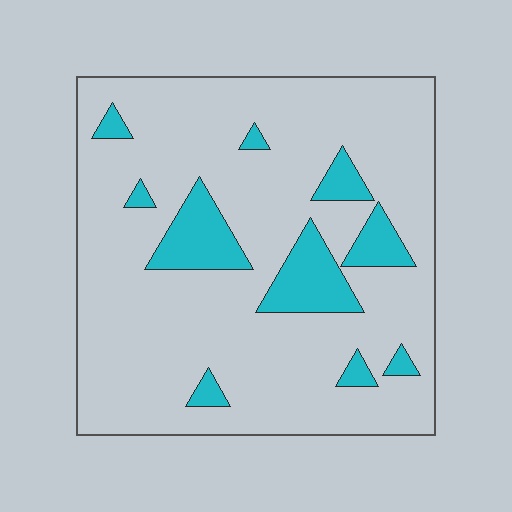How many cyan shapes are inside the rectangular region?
10.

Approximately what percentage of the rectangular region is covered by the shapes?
Approximately 15%.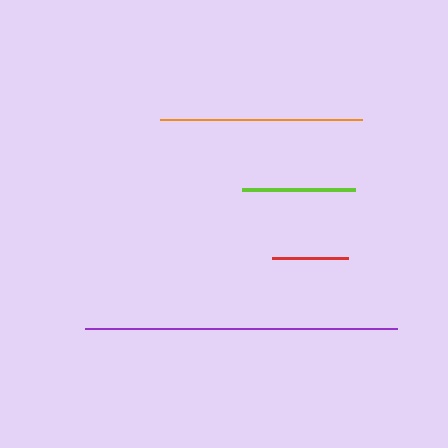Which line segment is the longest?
The purple line is the longest at approximately 312 pixels.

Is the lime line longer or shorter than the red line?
The lime line is longer than the red line.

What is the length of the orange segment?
The orange segment is approximately 202 pixels long.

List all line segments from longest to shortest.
From longest to shortest: purple, orange, lime, red.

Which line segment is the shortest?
The red line is the shortest at approximately 76 pixels.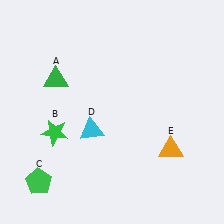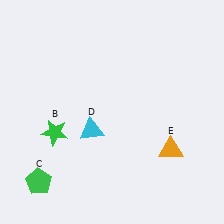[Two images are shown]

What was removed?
The green triangle (A) was removed in Image 2.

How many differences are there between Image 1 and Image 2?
There is 1 difference between the two images.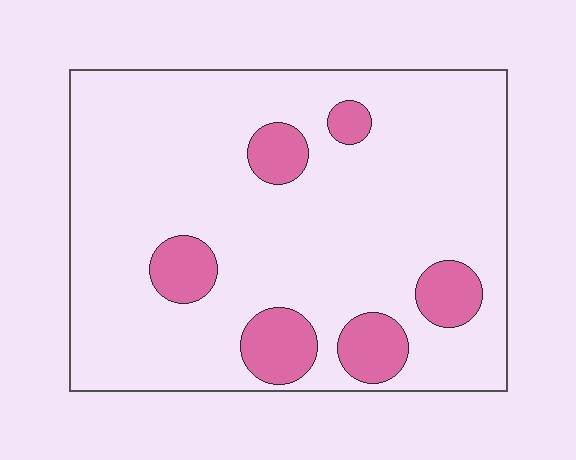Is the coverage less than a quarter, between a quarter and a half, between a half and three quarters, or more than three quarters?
Less than a quarter.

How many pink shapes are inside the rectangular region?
6.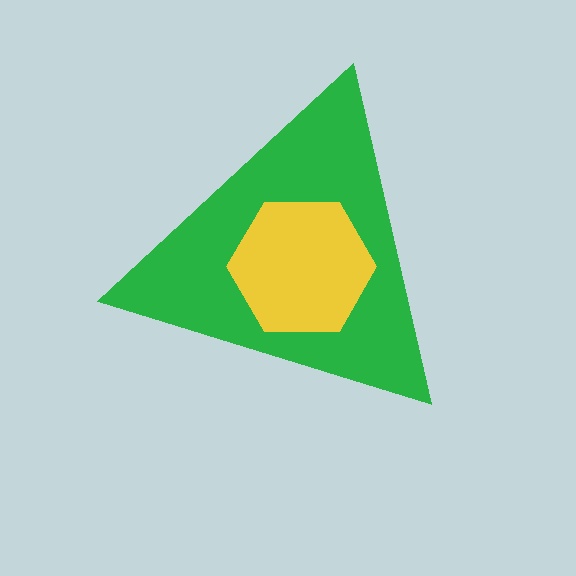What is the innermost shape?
The yellow hexagon.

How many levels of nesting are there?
2.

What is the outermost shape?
The green triangle.